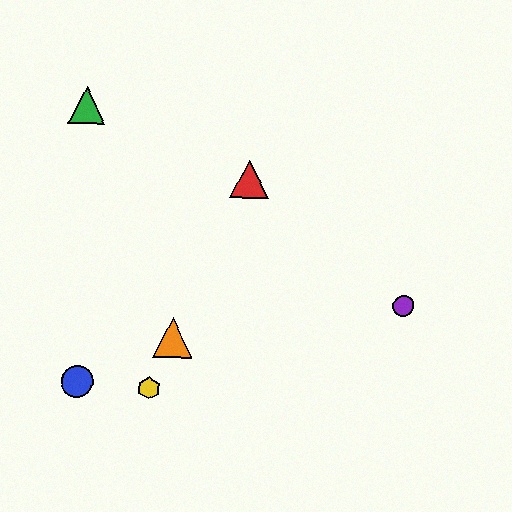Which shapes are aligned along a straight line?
The red triangle, the yellow hexagon, the orange triangle are aligned along a straight line.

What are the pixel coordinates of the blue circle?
The blue circle is at (77, 382).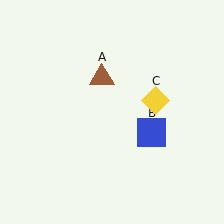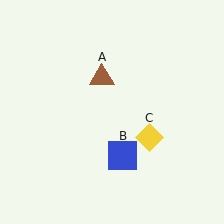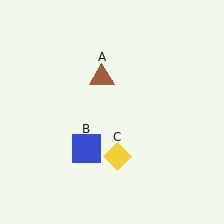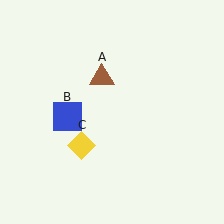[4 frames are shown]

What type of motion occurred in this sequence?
The blue square (object B), yellow diamond (object C) rotated clockwise around the center of the scene.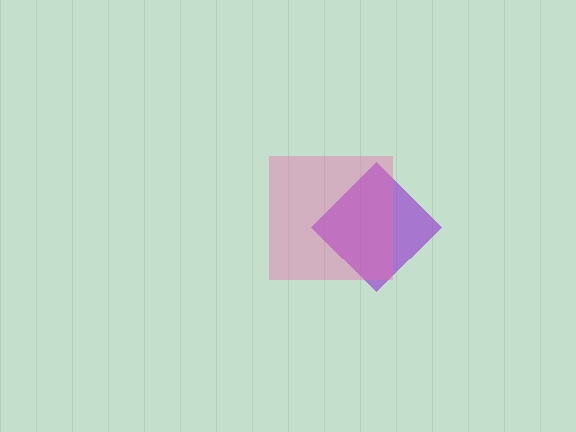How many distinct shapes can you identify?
There are 2 distinct shapes: a purple diamond, a pink square.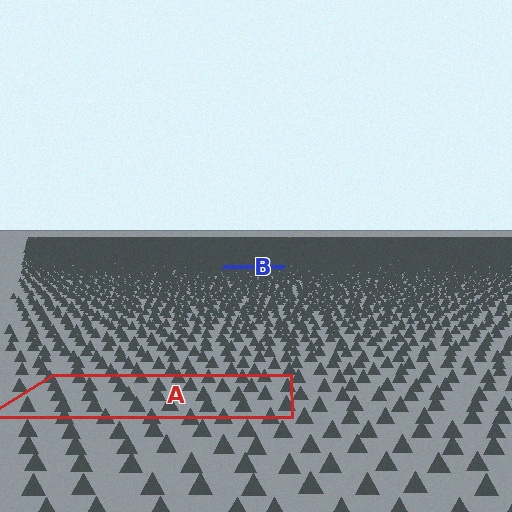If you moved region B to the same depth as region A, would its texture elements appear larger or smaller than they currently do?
They would appear larger. At a closer depth, the same texture elements are projected at a bigger on-screen size.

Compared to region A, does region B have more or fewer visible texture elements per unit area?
Region B has more texture elements per unit area — they are packed more densely because it is farther away.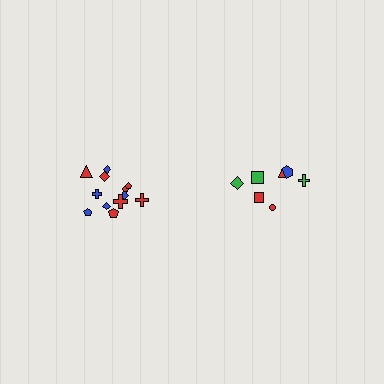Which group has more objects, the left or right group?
The left group.